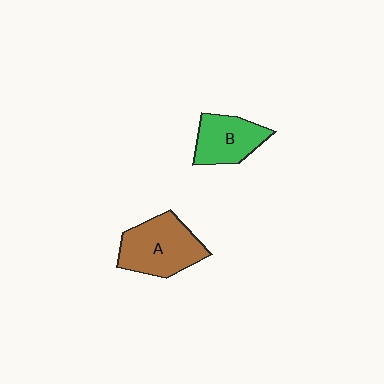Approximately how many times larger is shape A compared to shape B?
Approximately 1.4 times.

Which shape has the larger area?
Shape A (brown).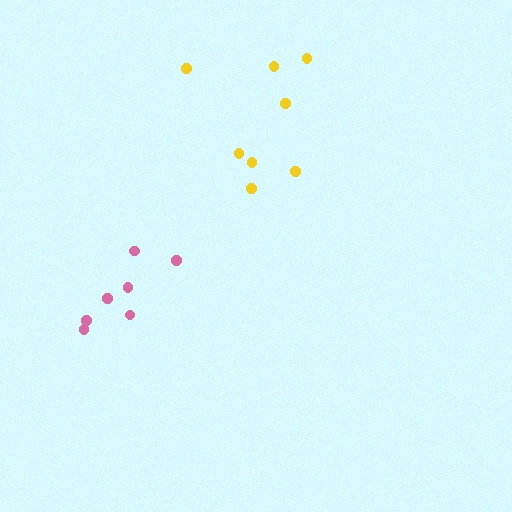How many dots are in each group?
Group 1: 7 dots, Group 2: 8 dots (15 total).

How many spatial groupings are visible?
There are 2 spatial groupings.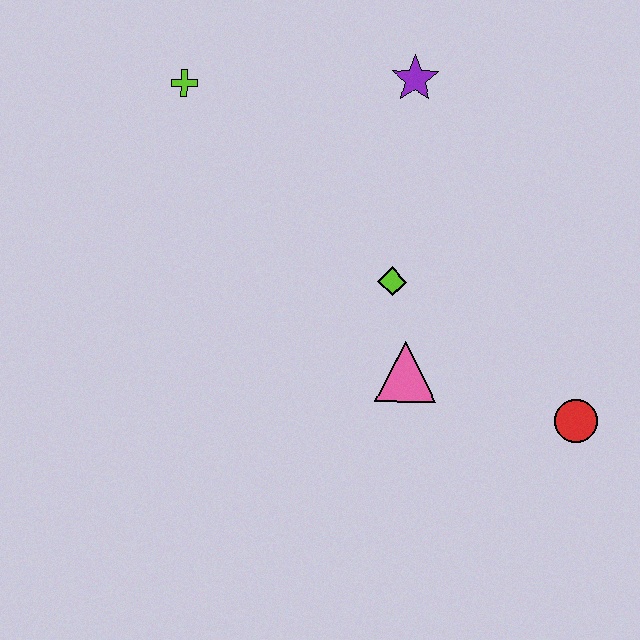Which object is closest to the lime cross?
The purple star is closest to the lime cross.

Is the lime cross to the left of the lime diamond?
Yes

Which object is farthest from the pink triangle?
The lime cross is farthest from the pink triangle.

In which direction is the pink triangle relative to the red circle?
The pink triangle is to the left of the red circle.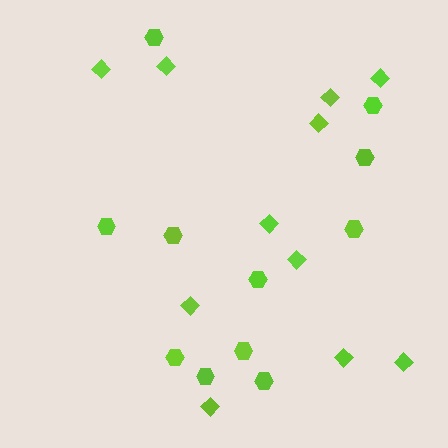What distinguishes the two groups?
There are 2 groups: one group of hexagons (11) and one group of diamonds (11).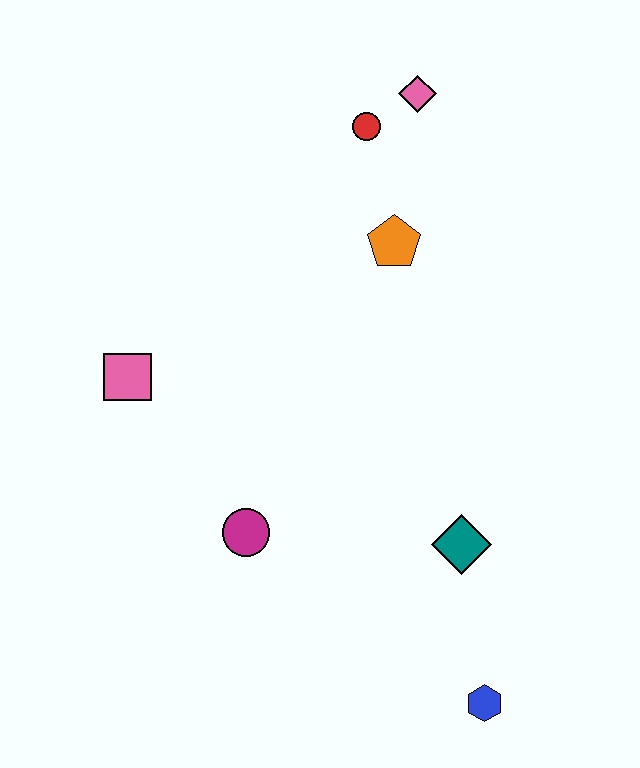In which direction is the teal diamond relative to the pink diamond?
The teal diamond is below the pink diamond.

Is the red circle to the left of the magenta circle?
No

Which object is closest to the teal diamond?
The blue hexagon is closest to the teal diamond.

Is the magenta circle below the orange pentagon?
Yes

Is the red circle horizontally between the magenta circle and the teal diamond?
Yes